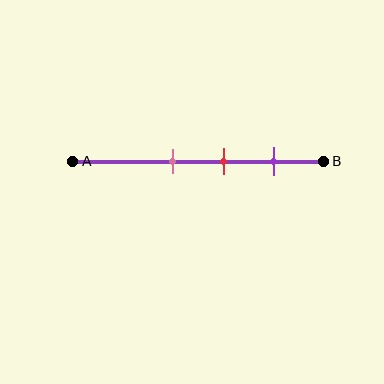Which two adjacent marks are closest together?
The pink and red marks are the closest adjacent pair.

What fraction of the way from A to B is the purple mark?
The purple mark is approximately 80% (0.8) of the way from A to B.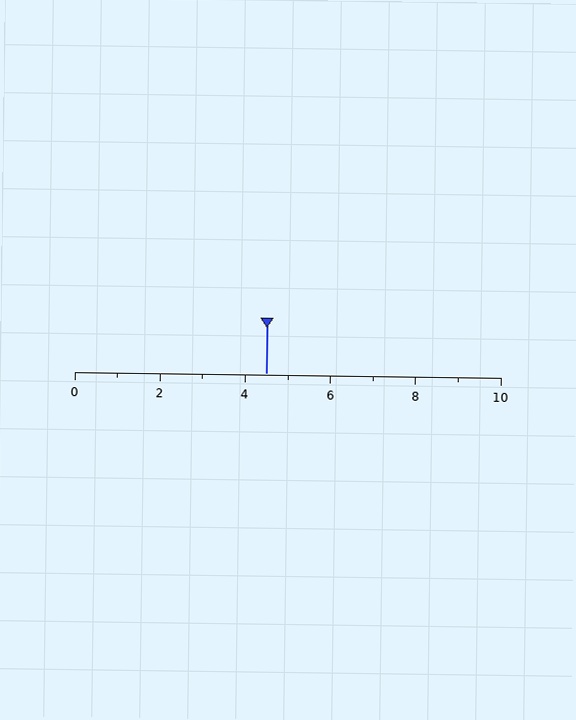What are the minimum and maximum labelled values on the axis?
The axis runs from 0 to 10.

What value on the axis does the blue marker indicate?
The marker indicates approximately 4.5.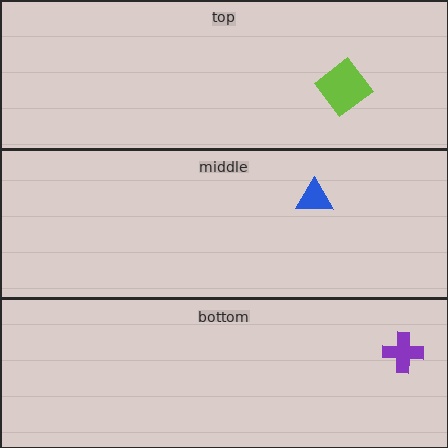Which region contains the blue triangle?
The middle region.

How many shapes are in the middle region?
1.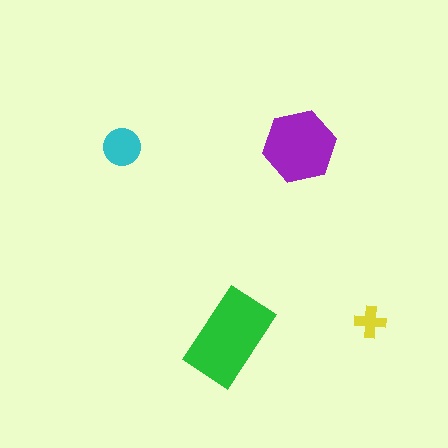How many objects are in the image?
There are 4 objects in the image.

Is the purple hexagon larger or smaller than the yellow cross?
Larger.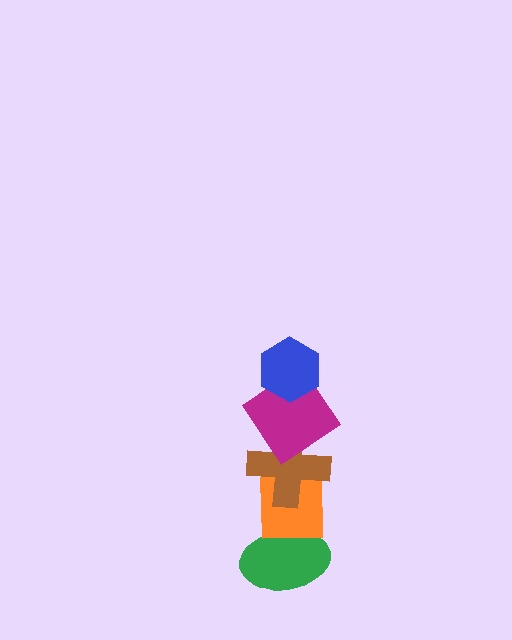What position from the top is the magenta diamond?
The magenta diamond is 2nd from the top.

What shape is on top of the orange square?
The brown cross is on top of the orange square.